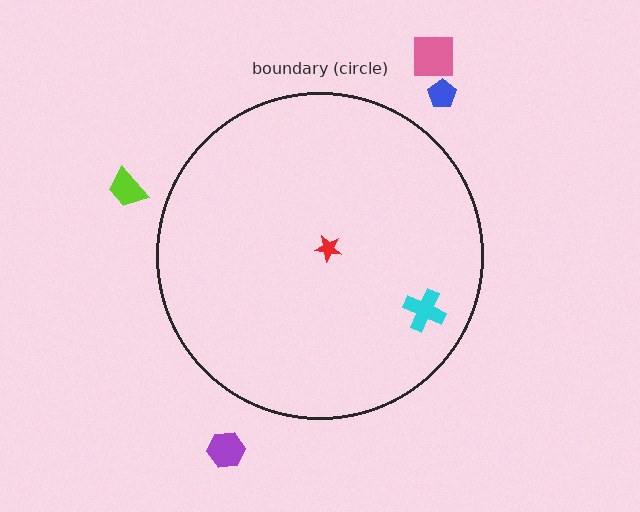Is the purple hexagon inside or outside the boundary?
Outside.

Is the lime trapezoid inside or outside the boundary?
Outside.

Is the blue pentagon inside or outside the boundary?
Outside.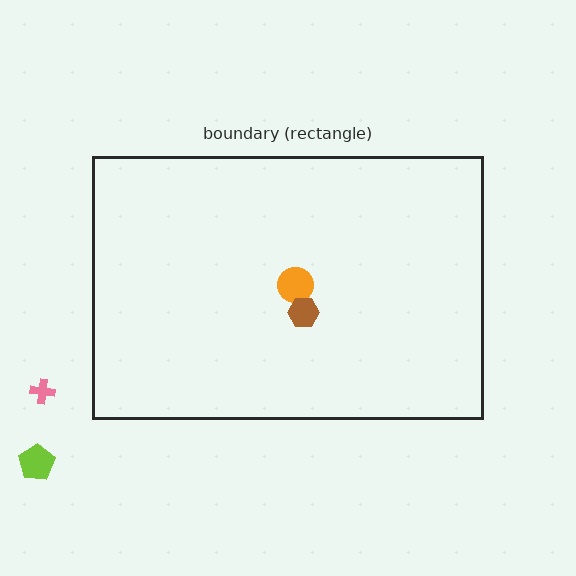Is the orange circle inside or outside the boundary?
Inside.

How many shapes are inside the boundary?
2 inside, 2 outside.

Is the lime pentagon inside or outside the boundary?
Outside.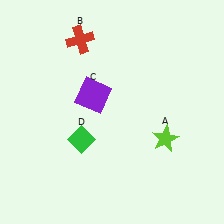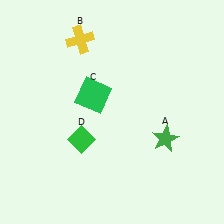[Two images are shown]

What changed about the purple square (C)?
In Image 1, C is purple. In Image 2, it changed to green.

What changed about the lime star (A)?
In Image 1, A is lime. In Image 2, it changed to green.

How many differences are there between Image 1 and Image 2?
There are 3 differences between the two images.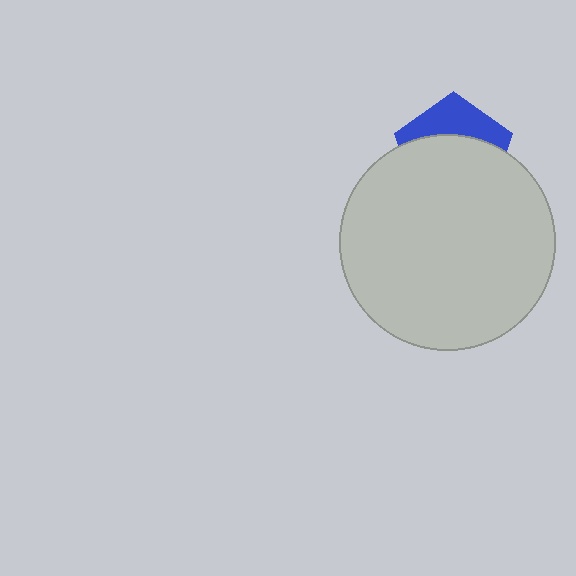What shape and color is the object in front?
The object in front is a light gray circle.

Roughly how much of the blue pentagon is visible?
A small part of it is visible (roughly 35%).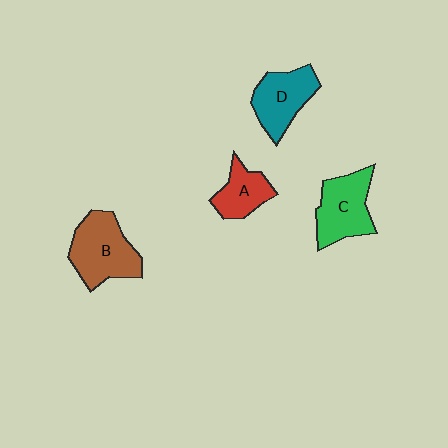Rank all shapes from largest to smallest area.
From largest to smallest: B (brown), C (green), D (teal), A (red).